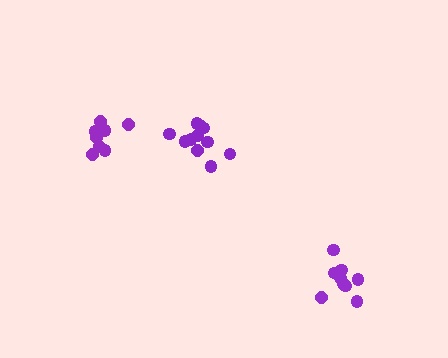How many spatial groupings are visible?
There are 3 spatial groupings.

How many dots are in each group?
Group 1: 9 dots, Group 2: 12 dots, Group 3: 9 dots (30 total).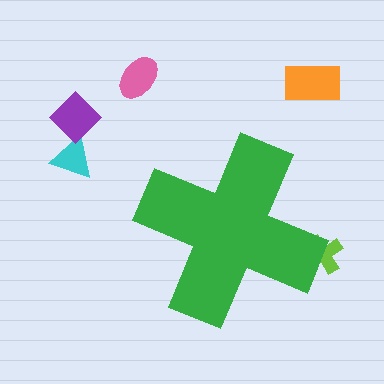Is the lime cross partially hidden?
Yes, the lime cross is partially hidden behind the green cross.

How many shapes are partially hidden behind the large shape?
1 shape is partially hidden.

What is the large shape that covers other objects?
A green cross.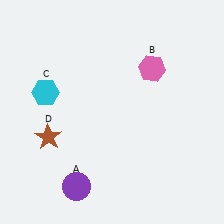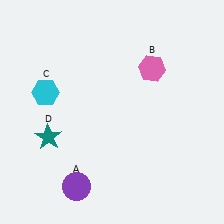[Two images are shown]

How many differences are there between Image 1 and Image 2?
There is 1 difference between the two images.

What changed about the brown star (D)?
In Image 1, D is brown. In Image 2, it changed to teal.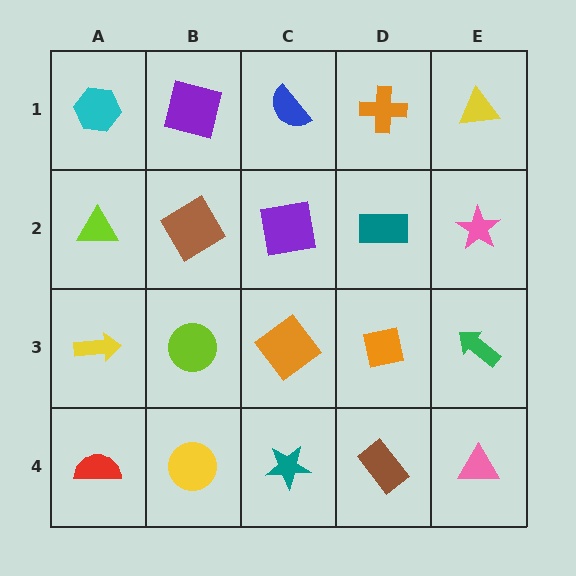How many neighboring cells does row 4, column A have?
2.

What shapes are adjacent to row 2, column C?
A blue semicircle (row 1, column C), an orange diamond (row 3, column C), a brown diamond (row 2, column B), a teal rectangle (row 2, column D).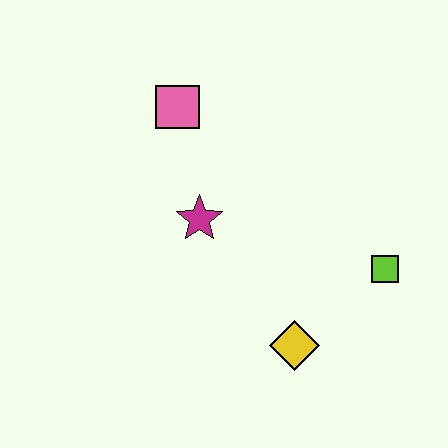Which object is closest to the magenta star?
The pink square is closest to the magenta star.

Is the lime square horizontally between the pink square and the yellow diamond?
No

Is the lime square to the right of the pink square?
Yes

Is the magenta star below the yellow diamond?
No